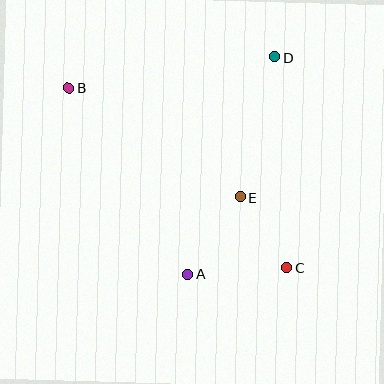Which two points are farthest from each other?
Points B and C are farthest from each other.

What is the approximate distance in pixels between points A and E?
The distance between A and E is approximately 93 pixels.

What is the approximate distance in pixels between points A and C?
The distance between A and C is approximately 100 pixels.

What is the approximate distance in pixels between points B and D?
The distance between B and D is approximately 208 pixels.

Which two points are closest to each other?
Points C and E are closest to each other.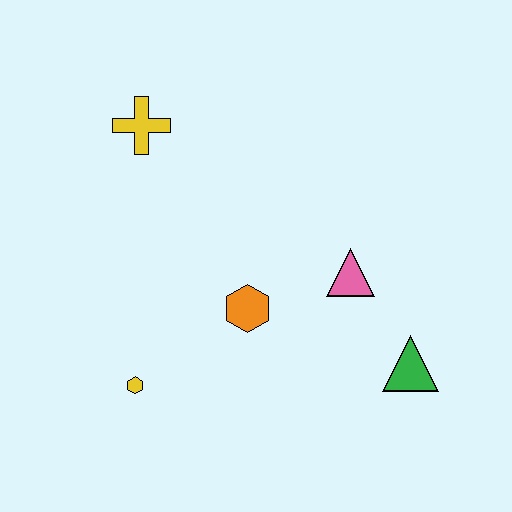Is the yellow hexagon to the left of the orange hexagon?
Yes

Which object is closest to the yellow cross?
The orange hexagon is closest to the yellow cross.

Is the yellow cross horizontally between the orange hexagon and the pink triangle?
No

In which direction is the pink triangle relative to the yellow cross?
The pink triangle is to the right of the yellow cross.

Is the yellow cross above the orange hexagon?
Yes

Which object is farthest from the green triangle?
The yellow cross is farthest from the green triangle.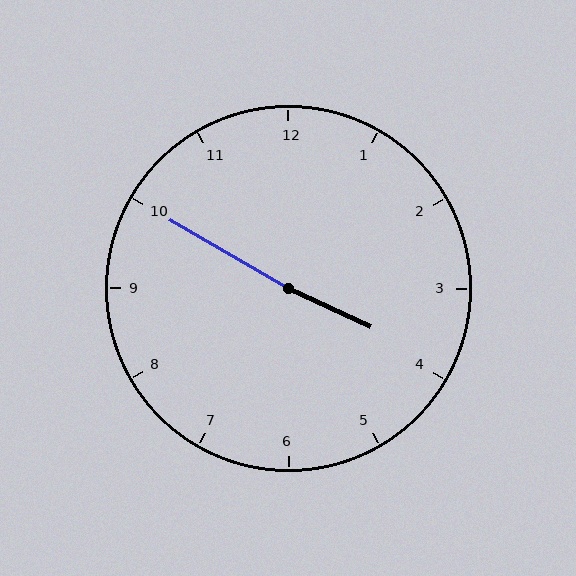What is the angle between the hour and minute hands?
Approximately 175 degrees.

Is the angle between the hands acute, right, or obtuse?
It is obtuse.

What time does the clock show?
3:50.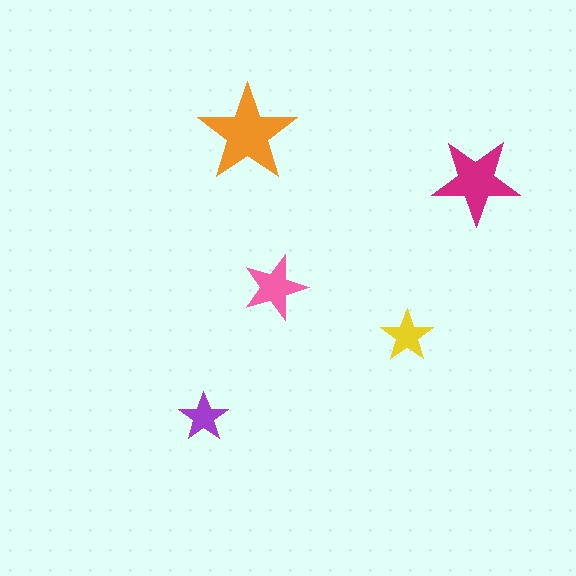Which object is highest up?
The orange star is topmost.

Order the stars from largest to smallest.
the orange one, the magenta one, the pink one, the yellow one, the purple one.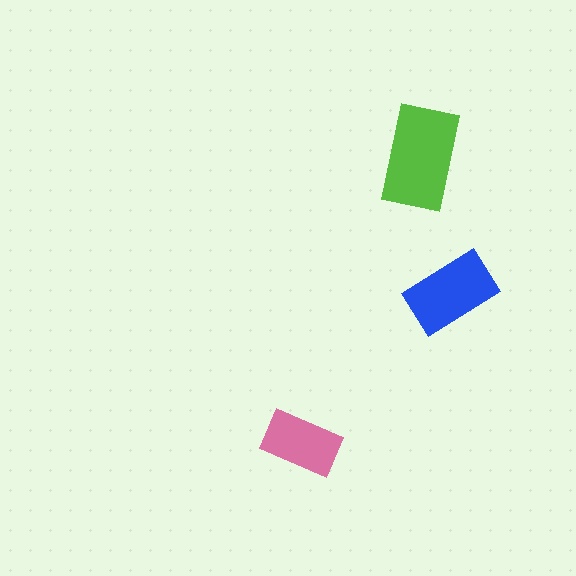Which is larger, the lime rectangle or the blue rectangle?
The lime one.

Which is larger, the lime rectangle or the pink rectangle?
The lime one.